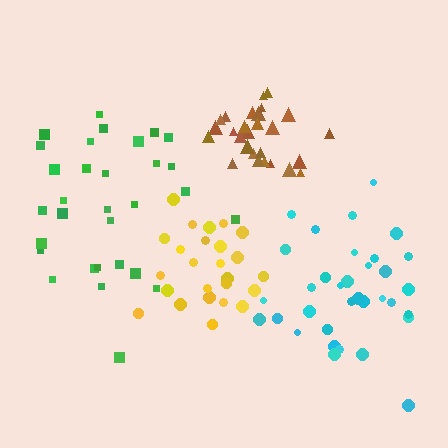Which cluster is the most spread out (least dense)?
Green.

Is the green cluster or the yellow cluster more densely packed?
Yellow.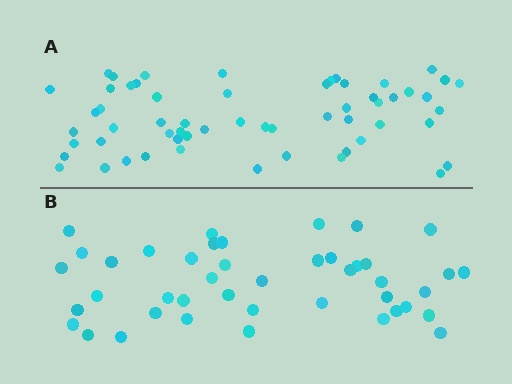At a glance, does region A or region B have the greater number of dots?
Region A (the top region) has more dots.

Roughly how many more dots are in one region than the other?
Region A has approximately 15 more dots than region B.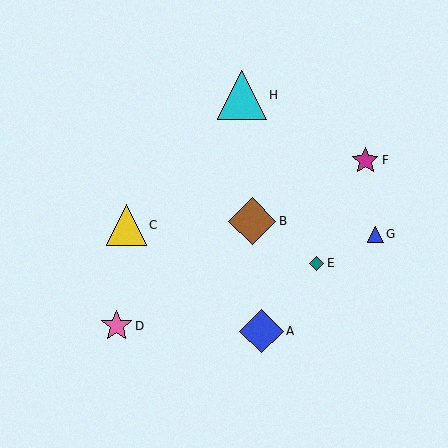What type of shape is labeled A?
Shape A is a blue diamond.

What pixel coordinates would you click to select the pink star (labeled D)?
Click at (117, 326) to select the pink star D.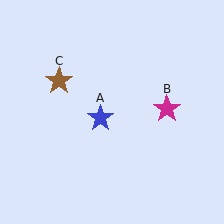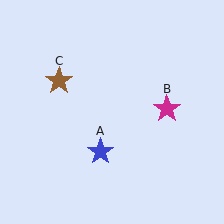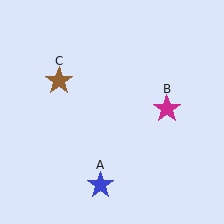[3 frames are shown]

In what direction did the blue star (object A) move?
The blue star (object A) moved down.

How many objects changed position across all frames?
1 object changed position: blue star (object A).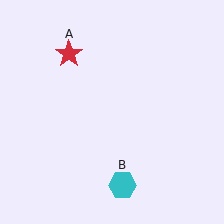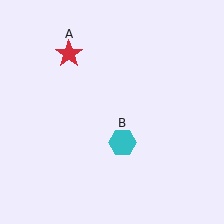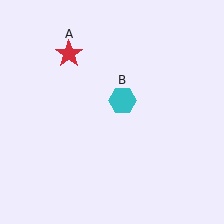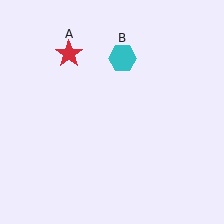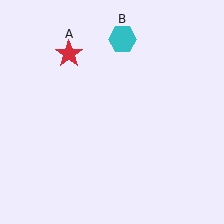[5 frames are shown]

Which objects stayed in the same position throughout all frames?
Red star (object A) remained stationary.